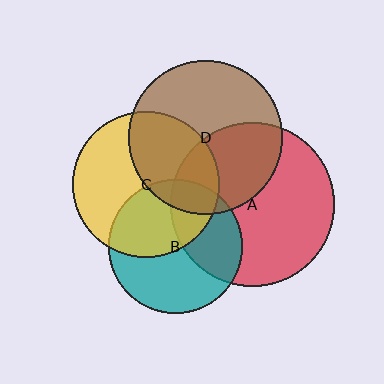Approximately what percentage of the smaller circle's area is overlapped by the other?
Approximately 40%.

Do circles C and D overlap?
Yes.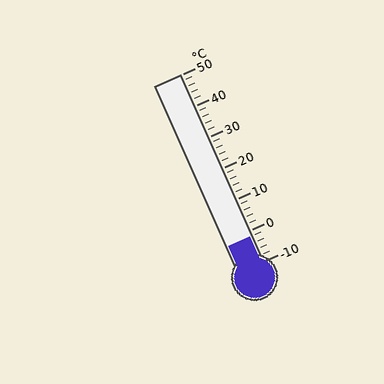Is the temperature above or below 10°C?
The temperature is below 10°C.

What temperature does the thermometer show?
The thermometer shows approximately -2°C.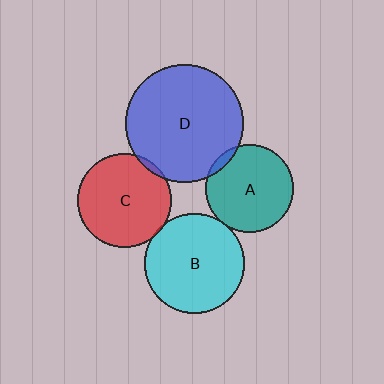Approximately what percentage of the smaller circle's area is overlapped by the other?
Approximately 5%.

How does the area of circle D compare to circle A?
Approximately 1.8 times.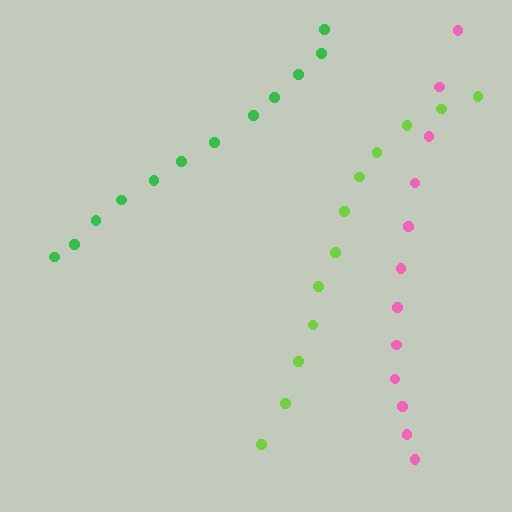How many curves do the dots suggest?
There are 3 distinct paths.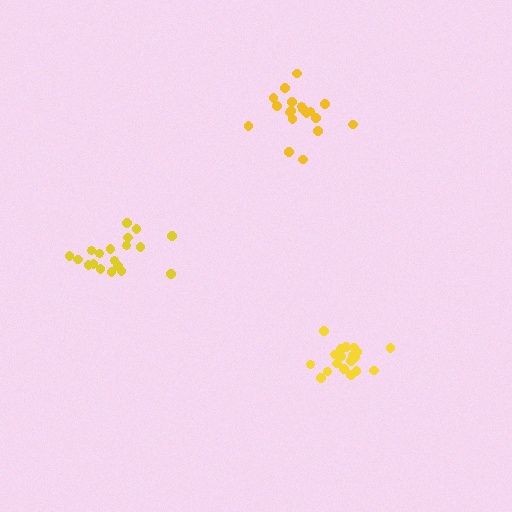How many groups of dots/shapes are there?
There are 3 groups.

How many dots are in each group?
Group 1: 19 dots, Group 2: 19 dots, Group 3: 20 dots (58 total).